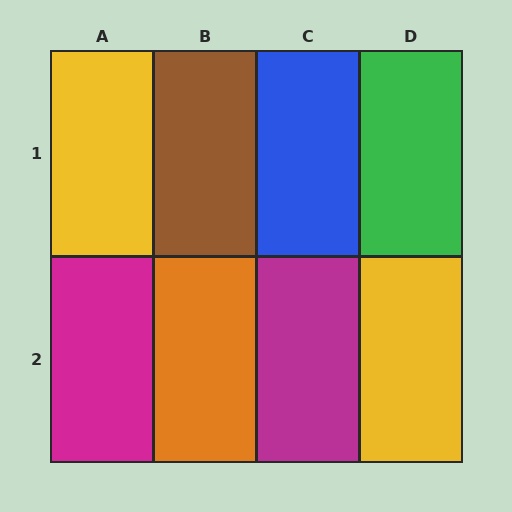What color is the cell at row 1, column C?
Blue.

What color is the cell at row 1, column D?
Green.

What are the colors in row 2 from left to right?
Magenta, orange, magenta, yellow.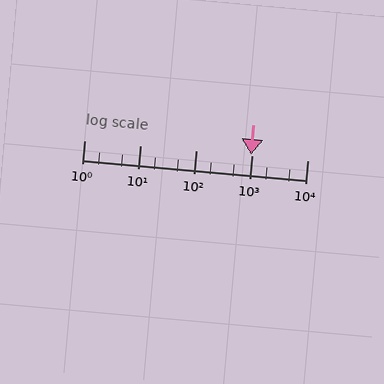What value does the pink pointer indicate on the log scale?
The pointer indicates approximately 990.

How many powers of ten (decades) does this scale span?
The scale spans 4 decades, from 1 to 10000.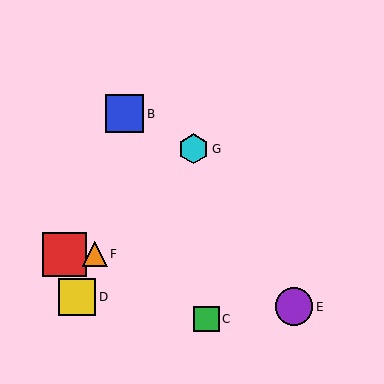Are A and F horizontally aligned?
Yes, both are at y≈254.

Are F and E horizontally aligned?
No, F is at y≈254 and E is at y≈307.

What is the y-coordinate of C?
Object C is at y≈319.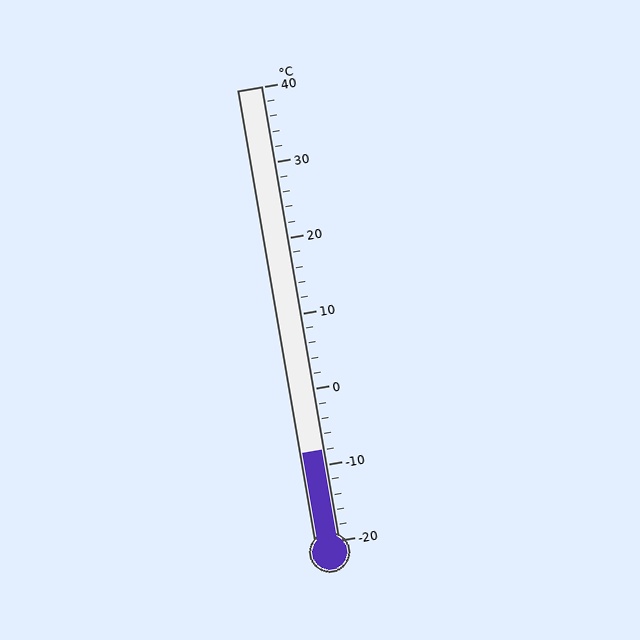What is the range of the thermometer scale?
The thermometer scale ranges from -20°C to 40°C.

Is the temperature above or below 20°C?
The temperature is below 20°C.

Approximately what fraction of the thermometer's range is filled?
The thermometer is filled to approximately 20% of its range.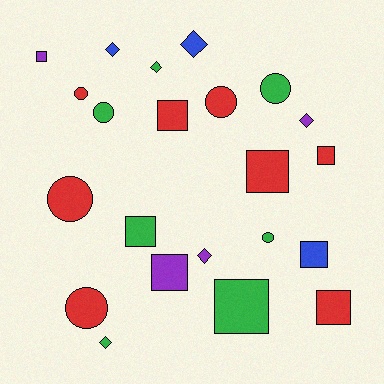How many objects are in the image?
There are 22 objects.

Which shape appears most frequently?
Square, with 9 objects.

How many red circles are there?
There are 4 red circles.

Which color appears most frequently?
Red, with 8 objects.